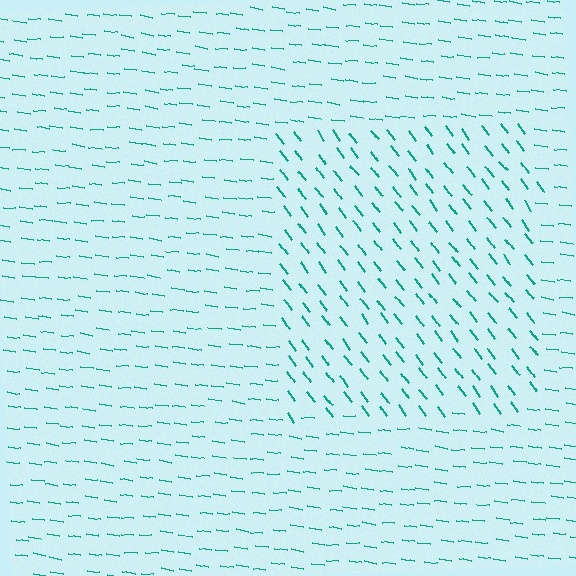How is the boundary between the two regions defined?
The boundary is defined purely by a change in line orientation (approximately 45 degrees difference). All lines are the same color and thickness.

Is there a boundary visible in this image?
Yes, there is a texture boundary formed by a change in line orientation.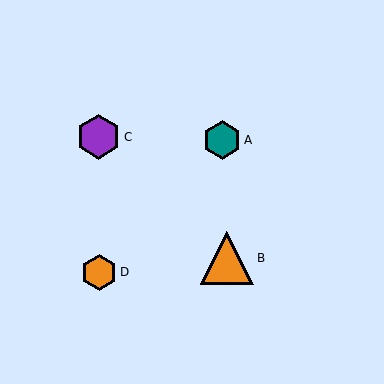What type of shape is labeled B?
Shape B is an orange triangle.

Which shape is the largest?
The orange triangle (labeled B) is the largest.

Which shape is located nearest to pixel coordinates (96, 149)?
The purple hexagon (labeled C) at (98, 137) is nearest to that location.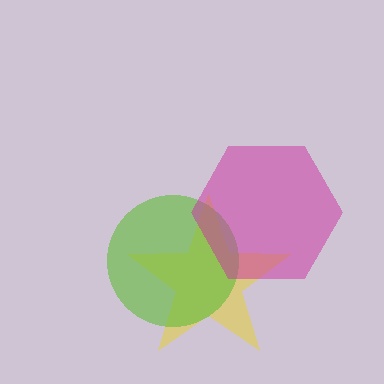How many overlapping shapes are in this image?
There are 3 overlapping shapes in the image.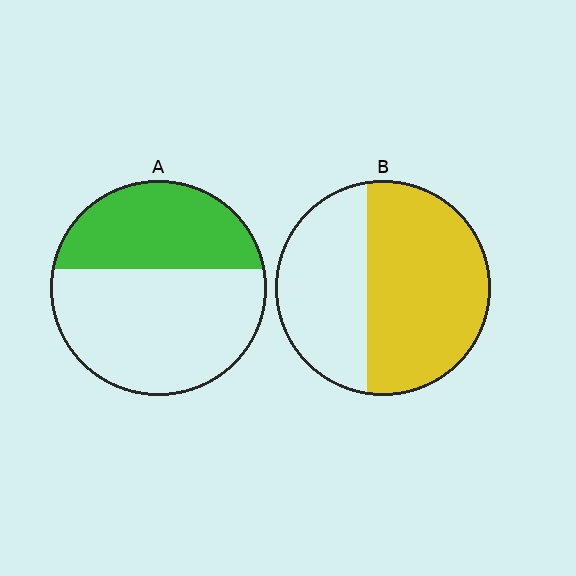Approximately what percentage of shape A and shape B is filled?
A is approximately 40% and B is approximately 60%.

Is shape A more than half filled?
No.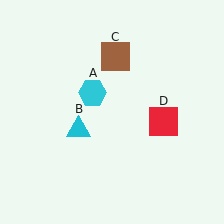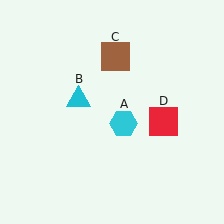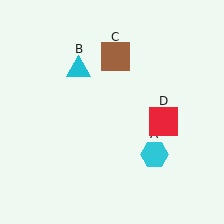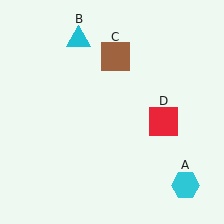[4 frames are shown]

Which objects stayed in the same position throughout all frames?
Brown square (object C) and red square (object D) remained stationary.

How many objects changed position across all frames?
2 objects changed position: cyan hexagon (object A), cyan triangle (object B).